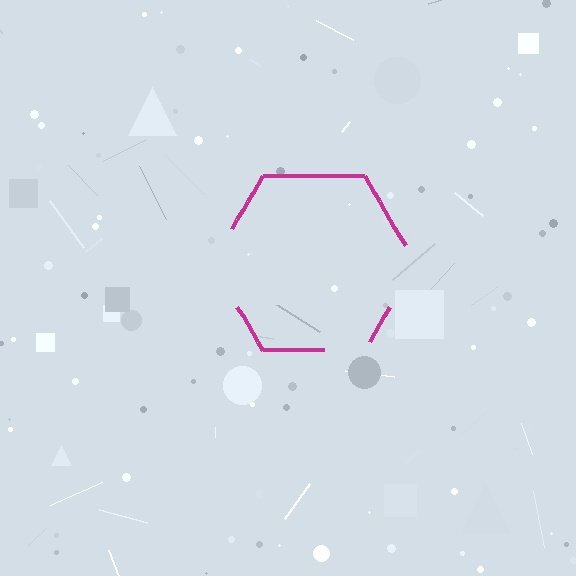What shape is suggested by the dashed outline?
The dashed outline suggests a hexagon.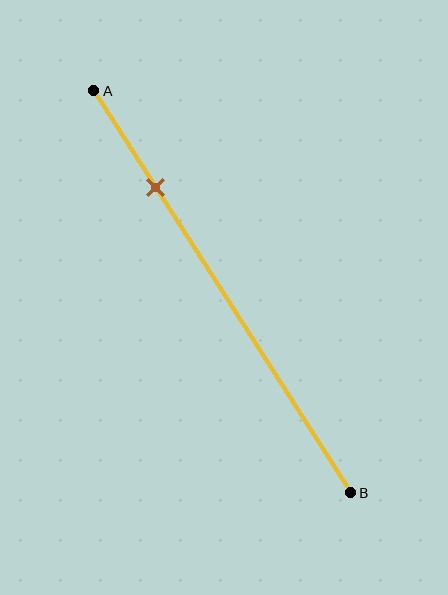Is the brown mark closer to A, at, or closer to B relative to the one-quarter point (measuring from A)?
The brown mark is approximately at the one-quarter point of segment AB.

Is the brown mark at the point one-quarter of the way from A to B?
Yes, the mark is approximately at the one-quarter point.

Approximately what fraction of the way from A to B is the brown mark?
The brown mark is approximately 25% of the way from A to B.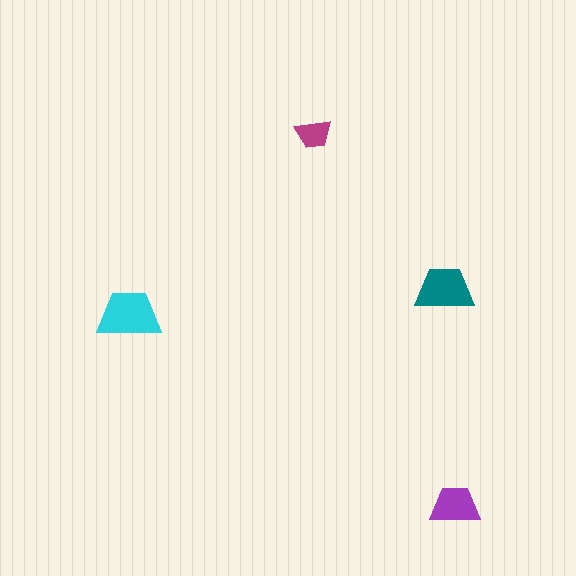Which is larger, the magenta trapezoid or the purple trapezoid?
The purple one.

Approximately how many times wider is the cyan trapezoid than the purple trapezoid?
About 1.5 times wider.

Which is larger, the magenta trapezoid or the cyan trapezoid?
The cyan one.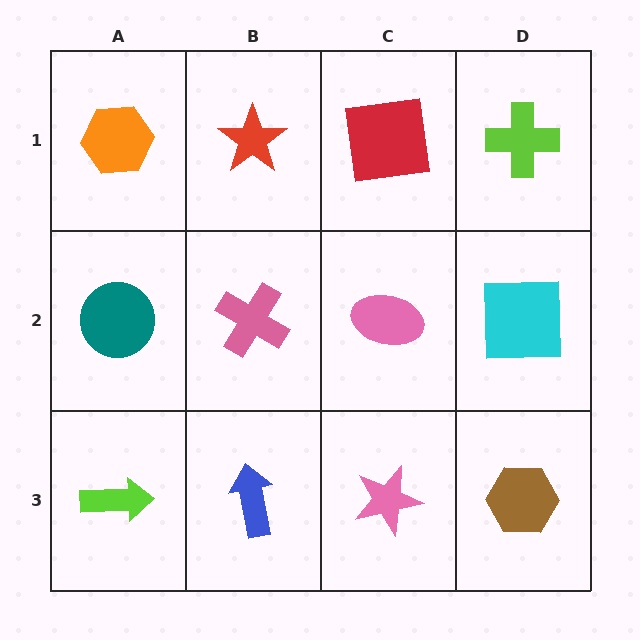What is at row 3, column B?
A blue arrow.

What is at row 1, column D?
A lime cross.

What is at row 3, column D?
A brown hexagon.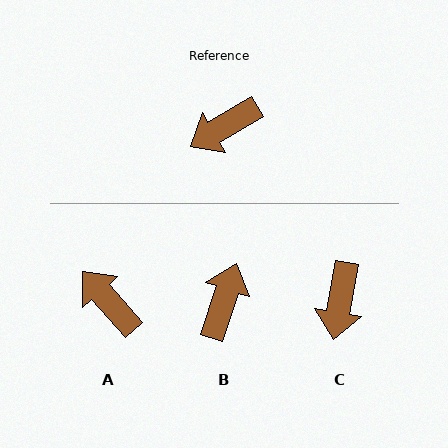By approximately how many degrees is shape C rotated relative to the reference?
Approximately 50 degrees counter-clockwise.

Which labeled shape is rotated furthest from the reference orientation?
B, about 138 degrees away.